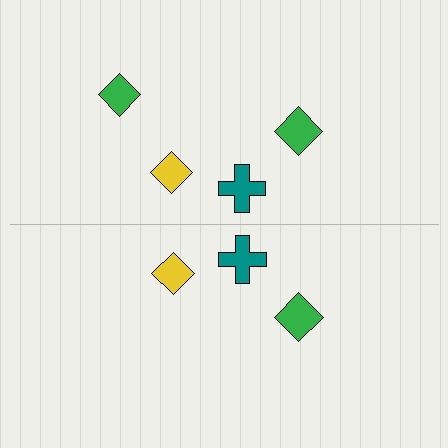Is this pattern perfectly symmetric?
No, the pattern is not perfectly symmetric. A green diamond is missing from the bottom side.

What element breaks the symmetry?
A green diamond is missing from the bottom side.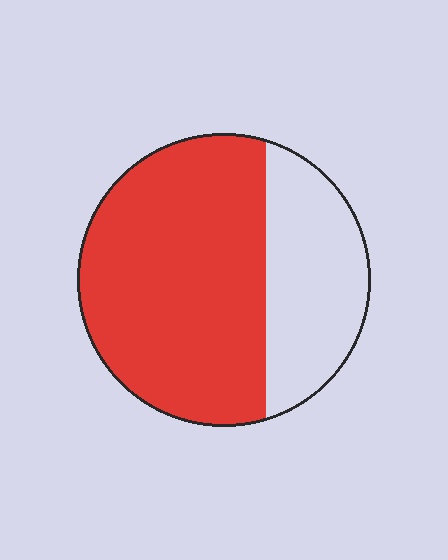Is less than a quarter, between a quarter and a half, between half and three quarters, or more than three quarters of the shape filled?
Between half and three quarters.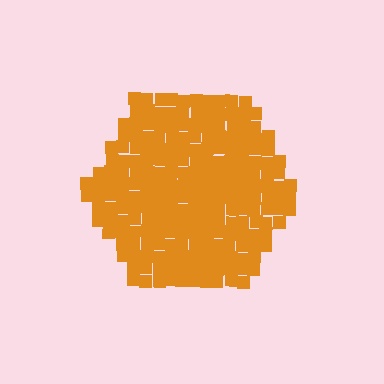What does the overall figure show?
The overall figure shows a hexagon.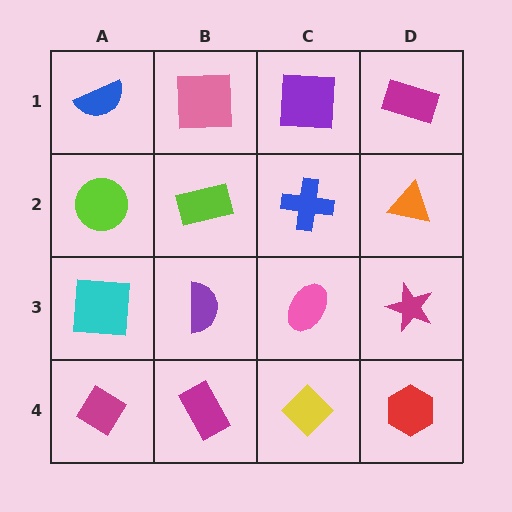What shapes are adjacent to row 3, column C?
A blue cross (row 2, column C), a yellow diamond (row 4, column C), a purple semicircle (row 3, column B), a magenta star (row 3, column D).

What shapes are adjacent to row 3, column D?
An orange triangle (row 2, column D), a red hexagon (row 4, column D), a pink ellipse (row 3, column C).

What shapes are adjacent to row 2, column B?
A pink square (row 1, column B), a purple semicircle (row 3, column B), a lime circle (row 2, column A), a blue cross (row 2, column C).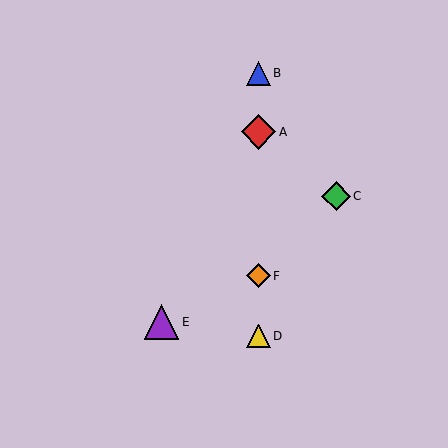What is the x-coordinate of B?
Object B is at x≈259.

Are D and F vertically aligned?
Yes, both are at x≈259.